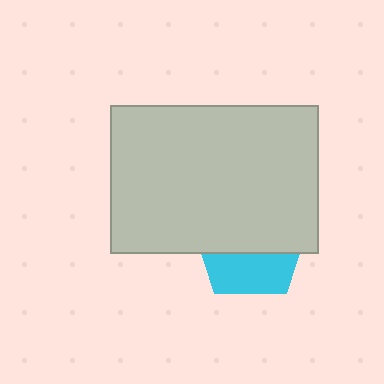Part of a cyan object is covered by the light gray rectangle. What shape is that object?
It is a pentagon.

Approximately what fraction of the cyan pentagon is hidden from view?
Roughly 62% of the cyan pentagon is hidden behind the light gray rectangle.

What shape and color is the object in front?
The object in front is a light gray rectangle.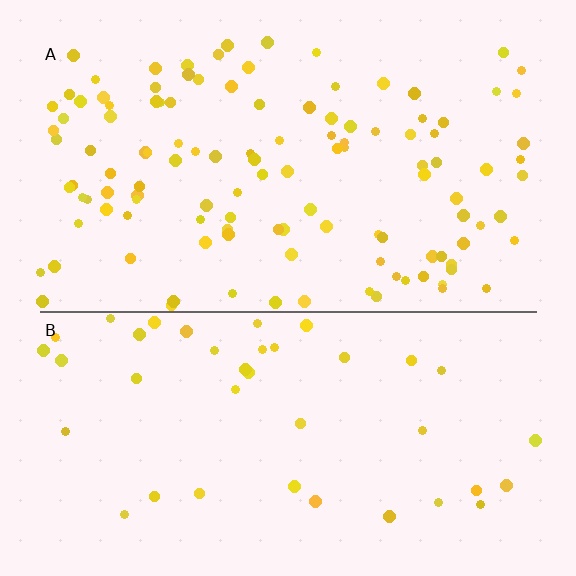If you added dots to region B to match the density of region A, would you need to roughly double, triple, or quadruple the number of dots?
Approximately triple.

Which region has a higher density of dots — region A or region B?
A (the top).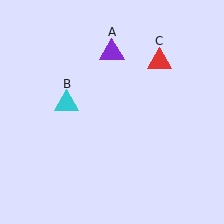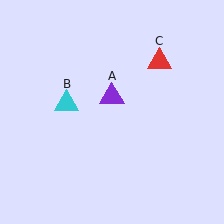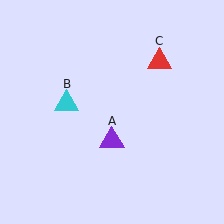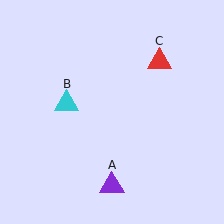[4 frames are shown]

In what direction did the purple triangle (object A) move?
The purple triangle (object A) moved down.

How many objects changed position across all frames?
1 object changed position: purple triangle (object A).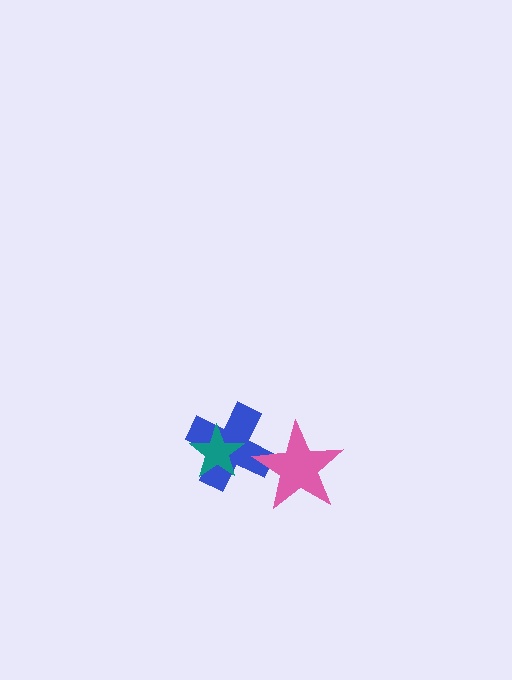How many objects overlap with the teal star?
1 object overlaps with the teal star.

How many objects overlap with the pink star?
1 object overlaps with the pink star.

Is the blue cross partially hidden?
Yes, it is partially covered by another shape.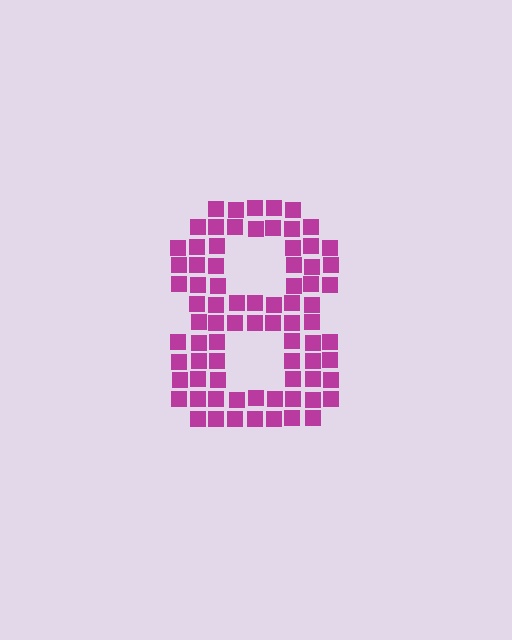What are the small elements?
The small elements are squares.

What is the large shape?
The large shape is the digit 8.